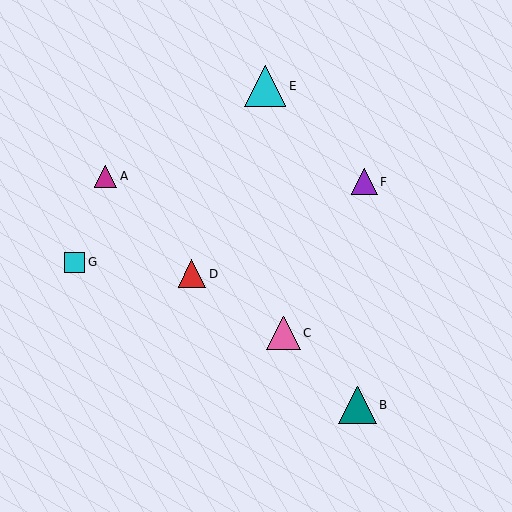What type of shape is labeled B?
Shape B is a teal triangle.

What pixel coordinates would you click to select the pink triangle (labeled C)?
Click at (283, 333) to select the pink triangle C.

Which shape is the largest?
The cyan triangle (labeled E) is the largest.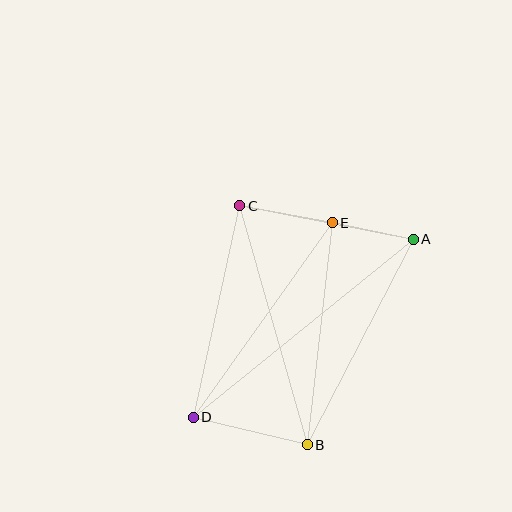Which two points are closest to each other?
Points A and E are closest to each other.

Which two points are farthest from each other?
Points A and D are farthest from each other.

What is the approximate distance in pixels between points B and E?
The distance between B and E is approximately 224 pixels.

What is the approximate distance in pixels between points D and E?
The distance between D and E is approximately 239 pixels.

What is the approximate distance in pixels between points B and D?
The distance between B and D is approximately 117 pixels.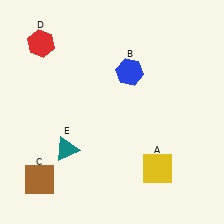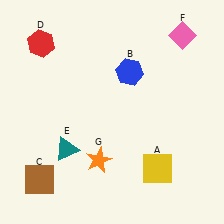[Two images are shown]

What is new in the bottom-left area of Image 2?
An orange star (G) was added in the bottom-left area of Image 2.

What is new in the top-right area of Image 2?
A pink diamond (F) was added in the top-right area of Image 2.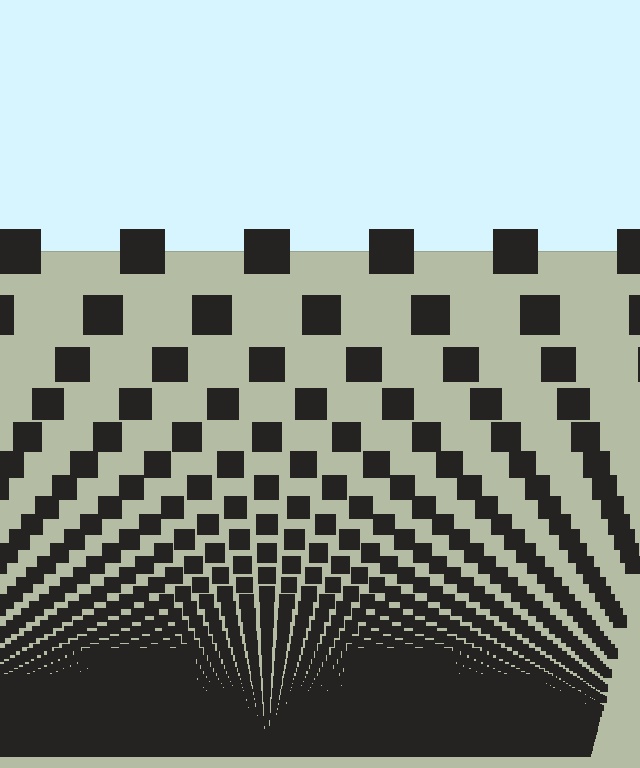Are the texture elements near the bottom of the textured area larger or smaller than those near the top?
Smaller. The gradient is inverted — elements near the bottom are smaller and denser.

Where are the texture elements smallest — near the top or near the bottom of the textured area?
Near the bottom.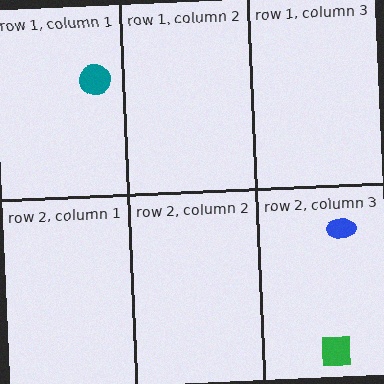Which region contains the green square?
The row 2, column 3 region.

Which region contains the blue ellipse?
The row 2, column 3 region.